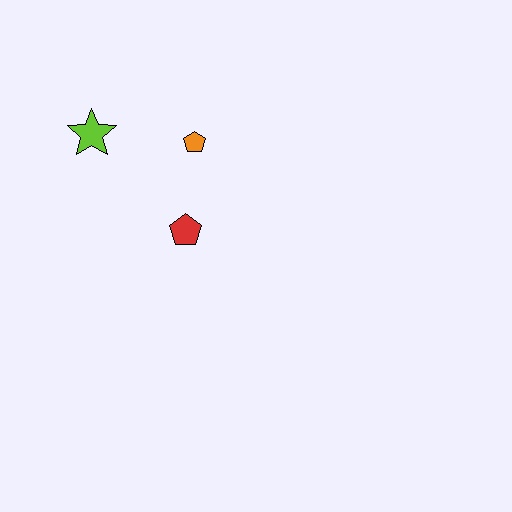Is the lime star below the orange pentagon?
No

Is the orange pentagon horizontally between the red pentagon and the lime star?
No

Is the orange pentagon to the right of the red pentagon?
Yes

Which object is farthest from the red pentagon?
The lime star is farthest from the red pentagon.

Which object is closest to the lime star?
The orange pentagon is closest to the lime star.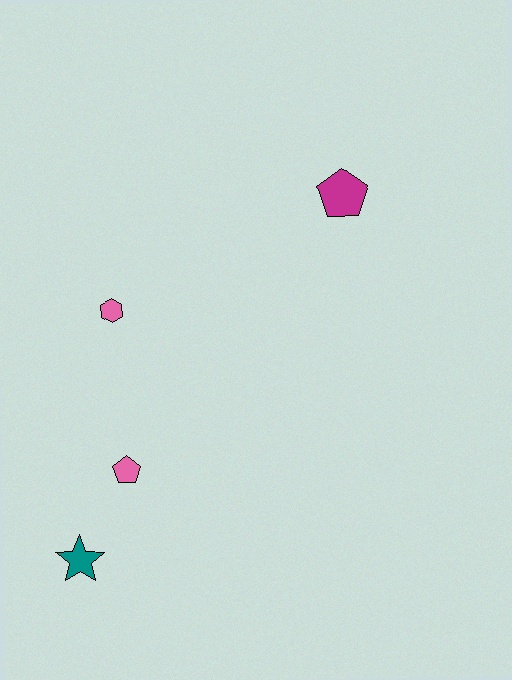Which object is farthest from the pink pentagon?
The magenta pentagon is farthest from the pink pentagon.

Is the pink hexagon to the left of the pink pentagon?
Yes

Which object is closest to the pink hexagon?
The pink pentagon is closest to the pink hexagon.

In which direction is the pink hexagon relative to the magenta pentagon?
The pink hexagon is to the left of the magenta pentagon.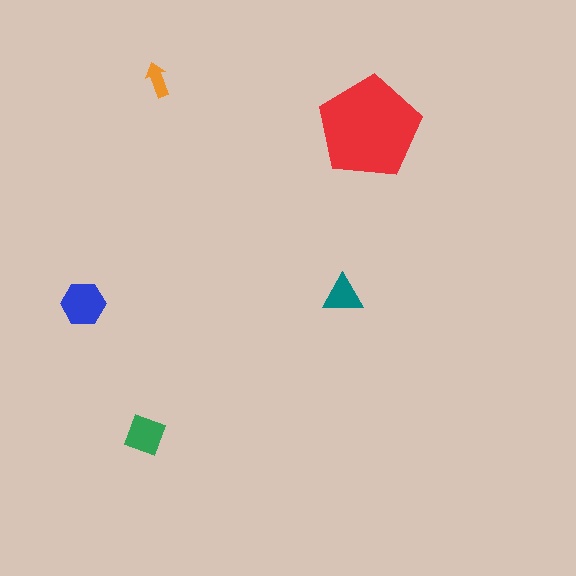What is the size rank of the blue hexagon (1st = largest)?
2nd.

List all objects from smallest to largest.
The orange arrow, the teal triangle, the green diamond, the blue hexagon, the red pentagon.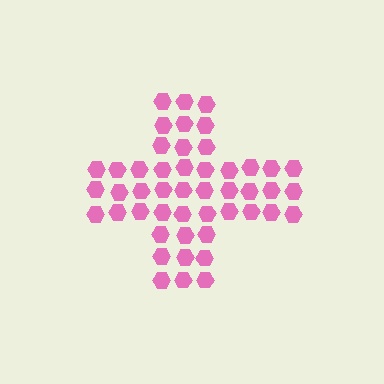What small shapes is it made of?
It is made of small hexagons.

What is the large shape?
The large shape is a cross.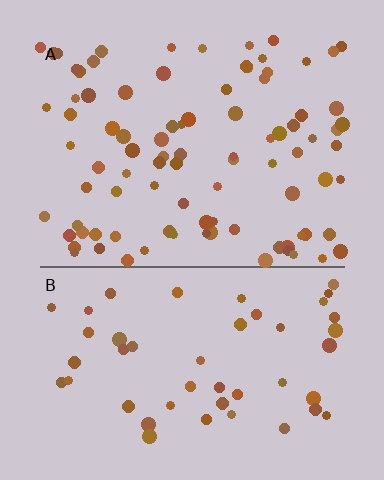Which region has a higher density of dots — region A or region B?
A (the top).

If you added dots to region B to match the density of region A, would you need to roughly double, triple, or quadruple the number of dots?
Approximately double.